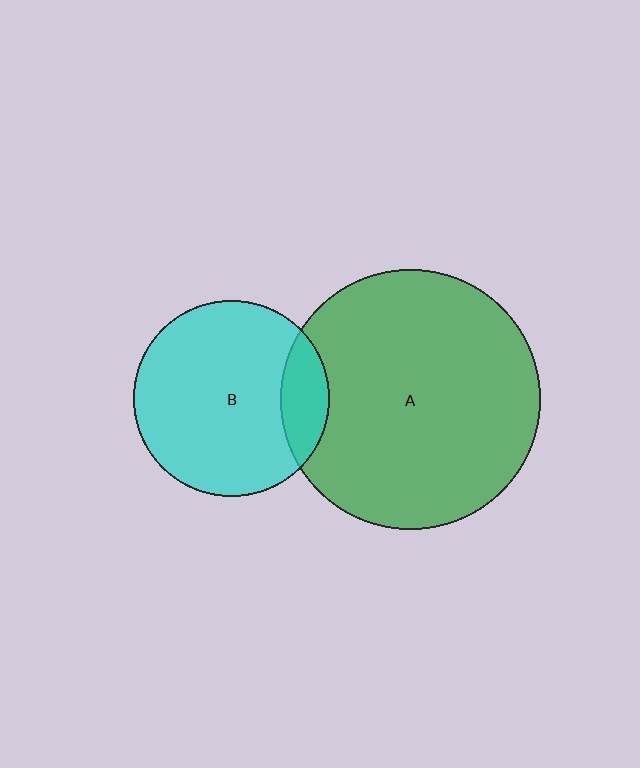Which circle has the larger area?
Circle A (green).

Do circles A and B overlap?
Yes.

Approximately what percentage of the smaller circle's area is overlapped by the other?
Approximately 15%.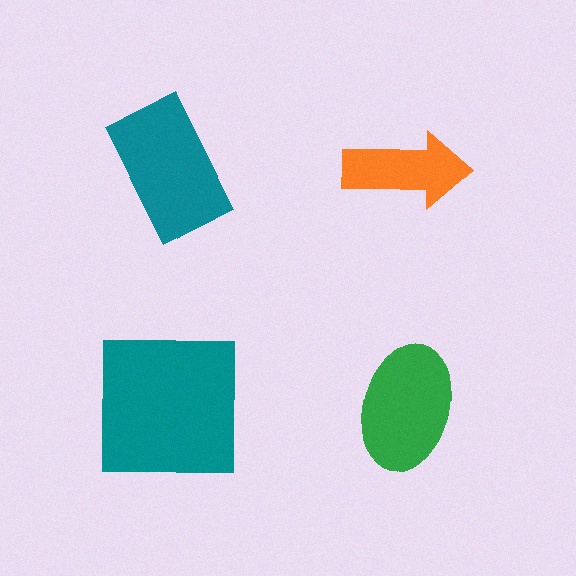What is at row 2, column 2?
A green ellipse.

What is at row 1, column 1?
A teal rectangle.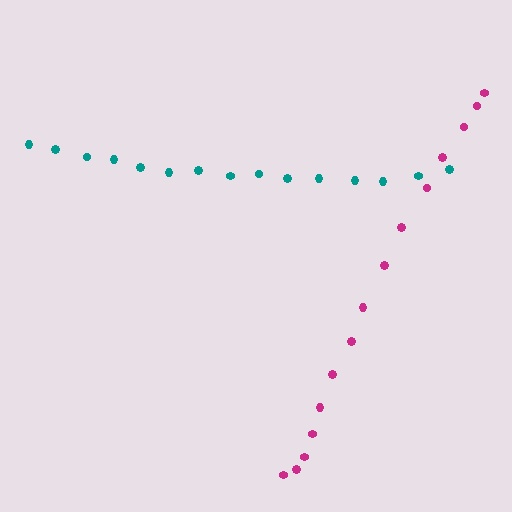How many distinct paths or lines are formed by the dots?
There are 2 distinct paths.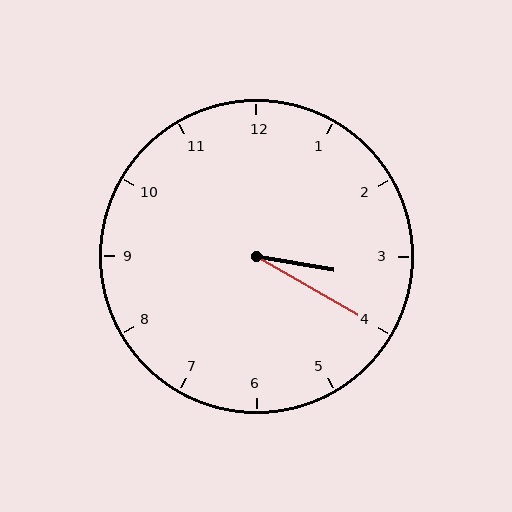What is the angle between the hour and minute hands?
Approximately 20 degrees.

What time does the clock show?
3:20.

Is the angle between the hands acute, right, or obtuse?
It is acute.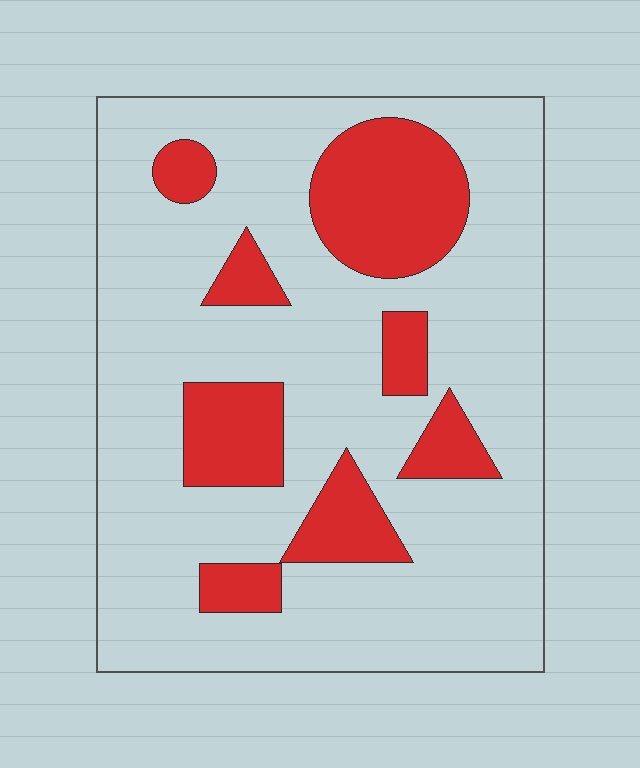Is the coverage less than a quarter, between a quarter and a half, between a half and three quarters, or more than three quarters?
Less than a quarter.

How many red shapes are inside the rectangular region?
8.